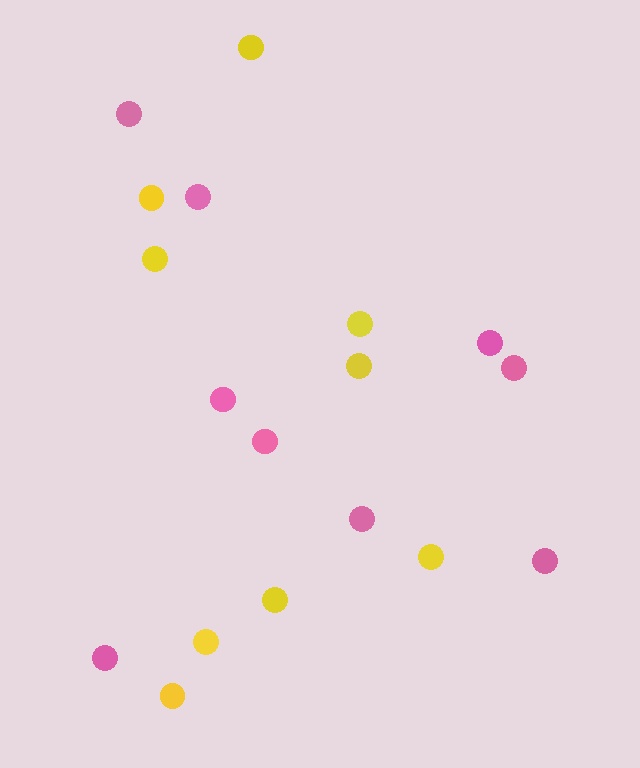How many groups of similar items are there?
There are 2 groups: one group of yellow circles (9) and one group of pink circles (9).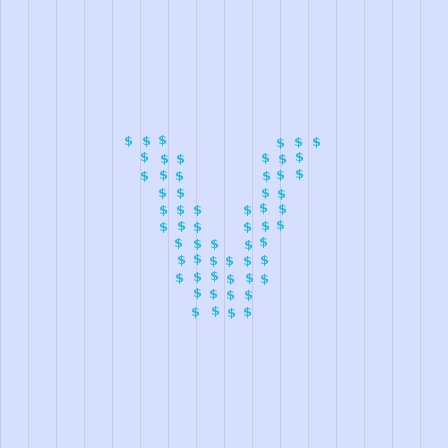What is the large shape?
The large shape is the letter V.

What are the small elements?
The small elements are dollar signs.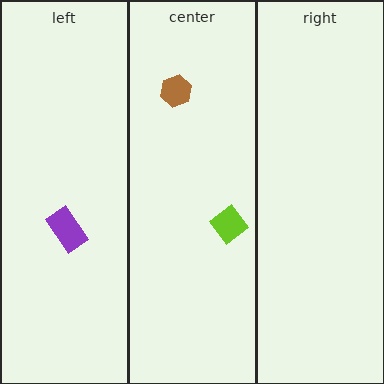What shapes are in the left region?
The purple rectangle.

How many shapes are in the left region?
1.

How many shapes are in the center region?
2.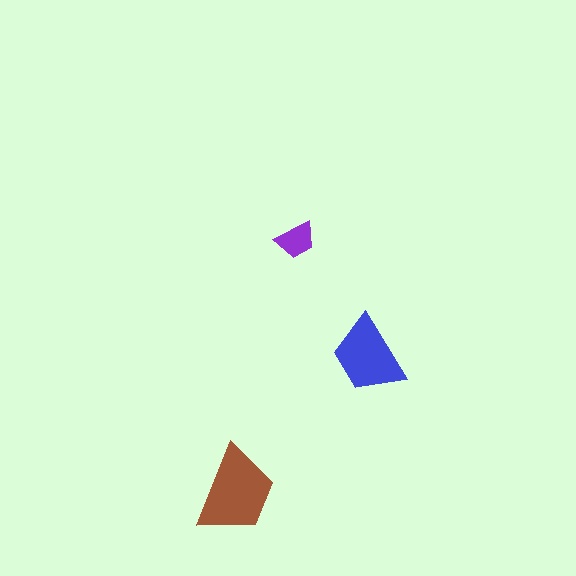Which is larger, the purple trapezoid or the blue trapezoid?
The blue one.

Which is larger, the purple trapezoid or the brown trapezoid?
The brown one.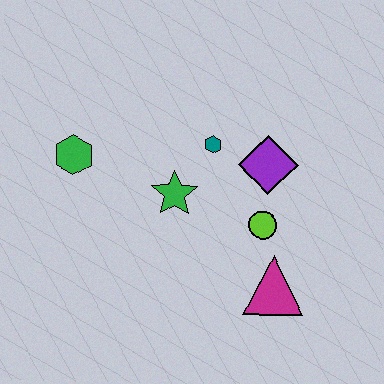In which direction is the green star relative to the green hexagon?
The green star is to the right of the green hexagon.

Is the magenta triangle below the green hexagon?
Yes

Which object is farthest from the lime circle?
The green hexagon is farthest from the lime circle.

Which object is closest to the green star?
The teal hexagon is closest to the green star.